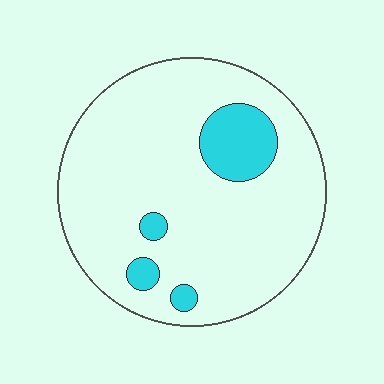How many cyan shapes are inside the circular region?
4.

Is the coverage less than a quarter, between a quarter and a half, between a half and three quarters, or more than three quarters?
Less than a quarter.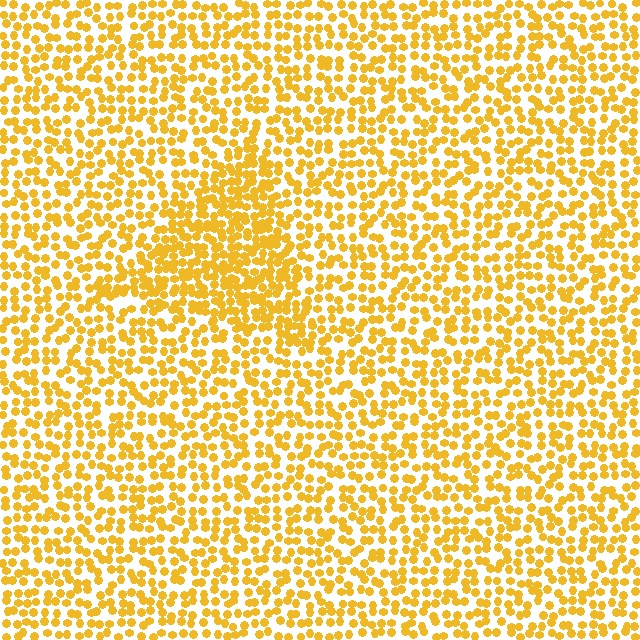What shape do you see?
I see a triangle.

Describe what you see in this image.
The image contains small yellow elements arranged at two different densities. A triangle-shaped region is visible where the elements are more densely packed than the surrounding area.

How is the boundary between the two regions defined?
The boundary is defined by a change in element density (approximately 1.7x ratio). All elements are the same color, size, and shape.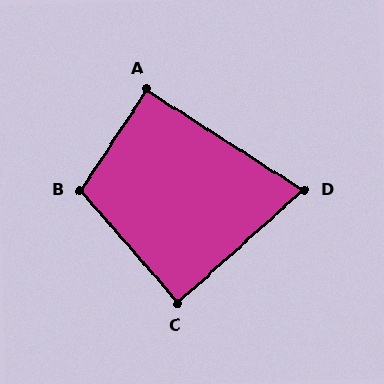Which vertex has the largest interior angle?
B, at approximately 106 degrees.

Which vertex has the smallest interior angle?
D, at approximately 74 degrees.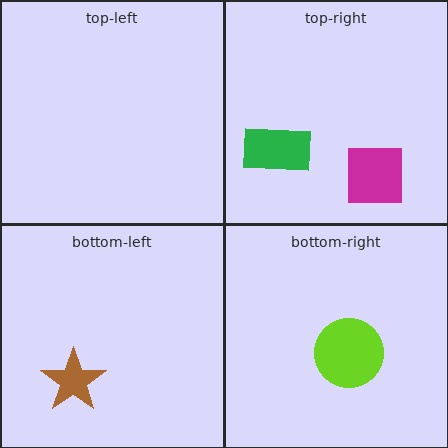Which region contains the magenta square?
The top-right region.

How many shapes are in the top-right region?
2.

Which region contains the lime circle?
The bottom-right region.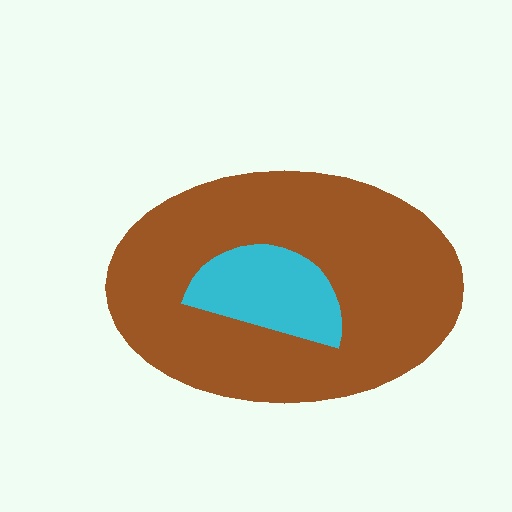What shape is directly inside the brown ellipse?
The cyan semicircle.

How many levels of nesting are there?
2.